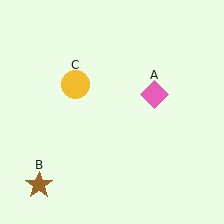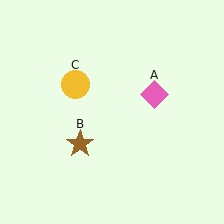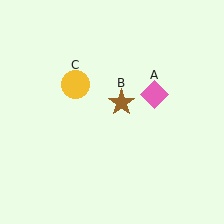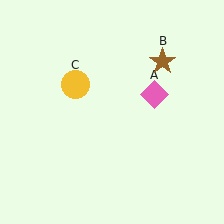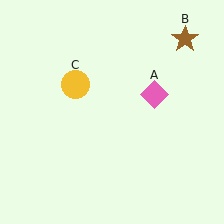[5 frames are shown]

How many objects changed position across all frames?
1 object changed position: brown star (object B).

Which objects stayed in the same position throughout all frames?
Pink diamond (object A) and yellow circle (object C) remained stationary.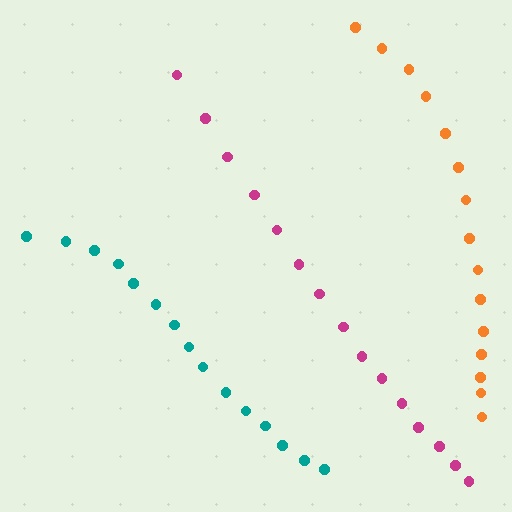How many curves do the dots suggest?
There are 3 distinct paths.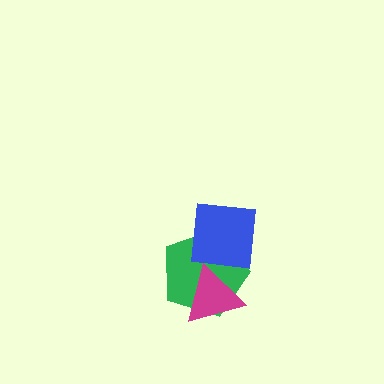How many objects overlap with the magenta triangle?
2 objects overlap with the magenta triangle.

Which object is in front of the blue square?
The magenta triangle is in front of the blue square.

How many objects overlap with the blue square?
2 objects overlap with the blue square.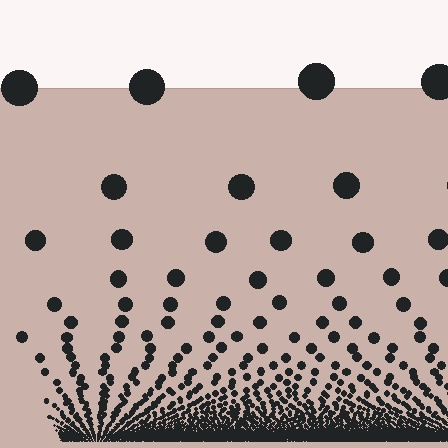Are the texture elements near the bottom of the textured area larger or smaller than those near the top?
Smaller. The gradient is inverted — elements near the bottom are smaller and denser.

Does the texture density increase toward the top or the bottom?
Density increases toward the bottom.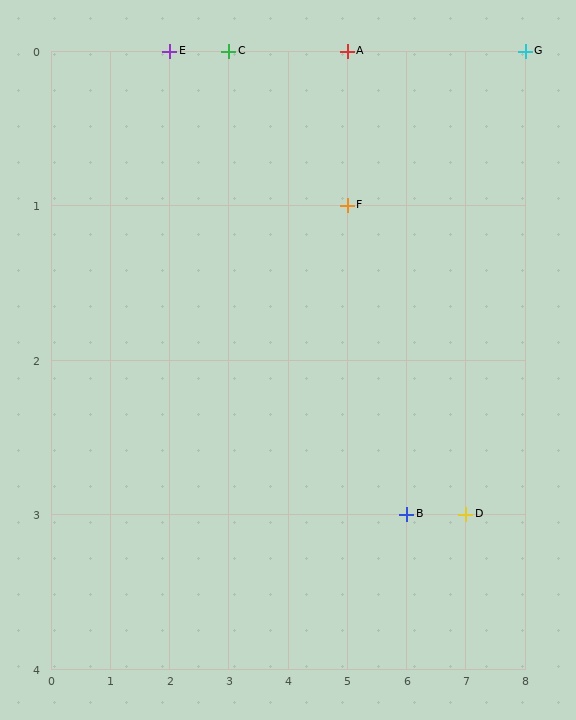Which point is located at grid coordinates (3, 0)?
Point C is at (3, 0).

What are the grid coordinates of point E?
Point E is at grid coordinates (2, 0).